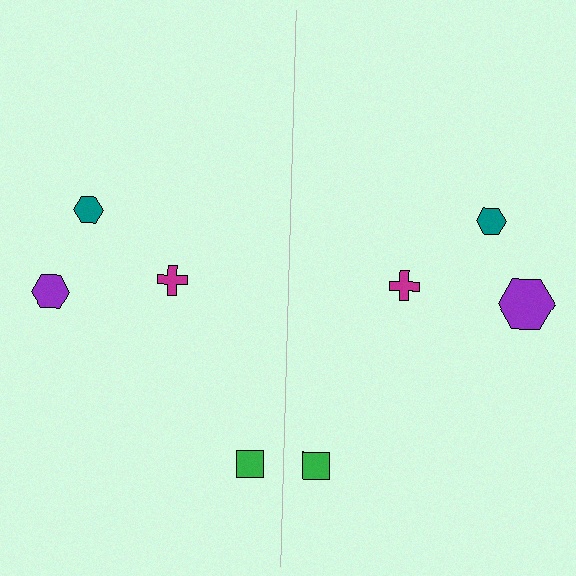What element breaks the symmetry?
The purple hexagon on the right side has a different size than its mirror counterpart.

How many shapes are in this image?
There are 8 shapes in this image.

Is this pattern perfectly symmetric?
No, the pattern is not perfectly symmetric. The purple hexagon on the right side has a different size than its mirror counterpart.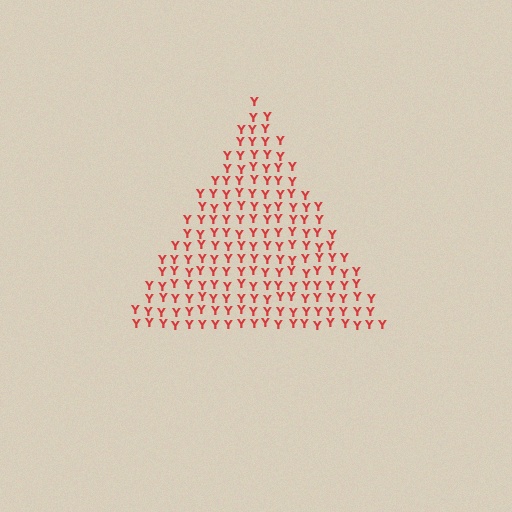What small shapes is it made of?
It is made of small letter Y's.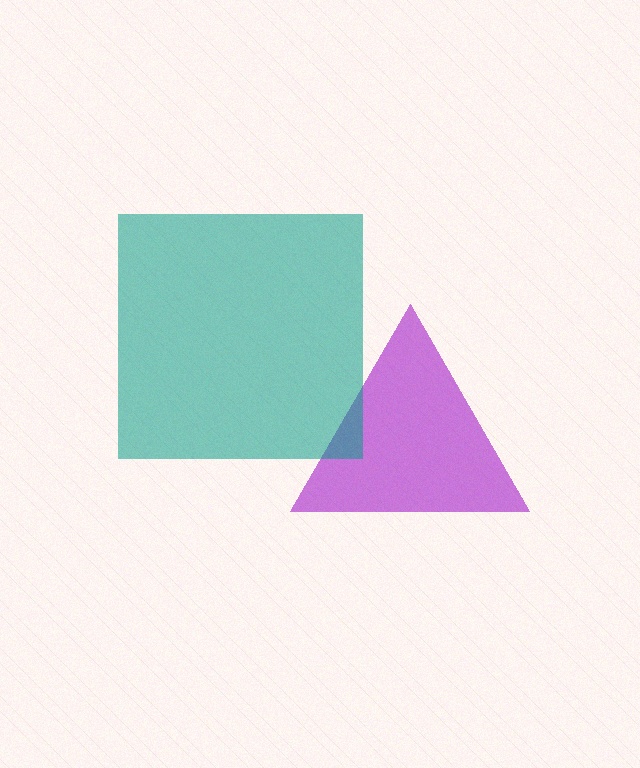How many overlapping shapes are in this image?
There are 2 overlapping shapes in the image.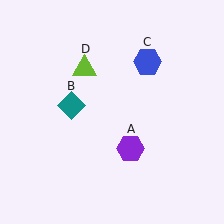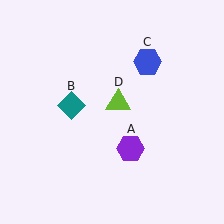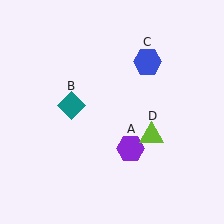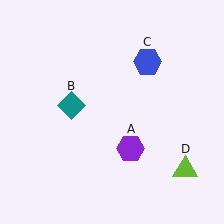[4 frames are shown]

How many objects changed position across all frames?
1 object changed position: lime triangle (object D).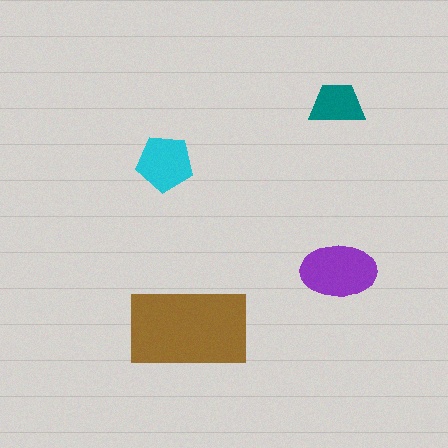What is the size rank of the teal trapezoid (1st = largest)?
4th.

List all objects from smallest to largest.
The teal trapezoid, the cyan pentagon, the purple ellipse, the brown rectangle.